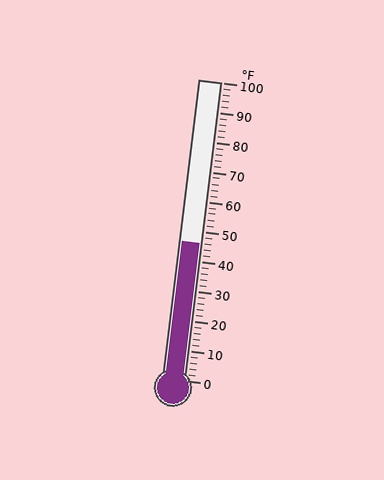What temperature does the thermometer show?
The thermometer shows approximately 46°F.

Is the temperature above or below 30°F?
The temperature is above 30°F.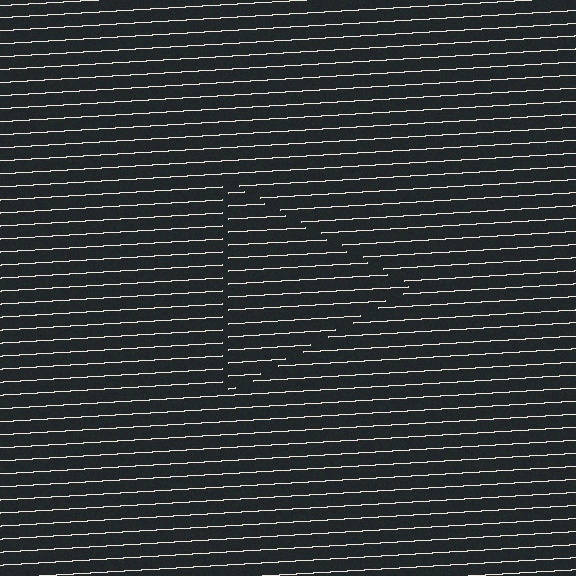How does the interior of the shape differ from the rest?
The interior of the shape contains the same grating, shifted by half a period — the contour is defined by the phase discontinuity where line-ends from the inner and outer gratings abut.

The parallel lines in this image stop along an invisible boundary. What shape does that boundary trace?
An illusory triangle. The interior of the shape contains the same grating, shifted by half a period — the contour is defined by the phase discontinuity where line-ends from the inner and outer gratings abut.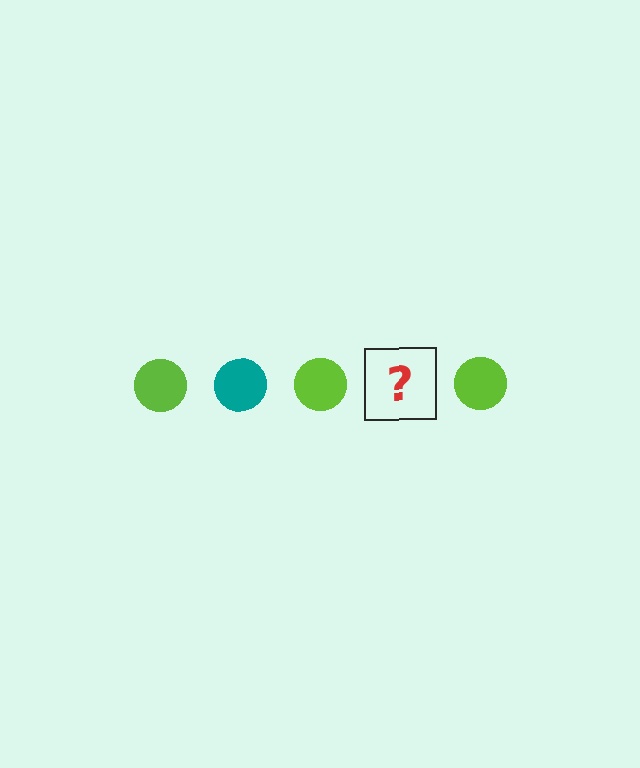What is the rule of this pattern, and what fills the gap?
The rule is that the pattern cycles through lime, teal circles. The gap should be filled with a teal circle.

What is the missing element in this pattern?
The missing element is a teal circle.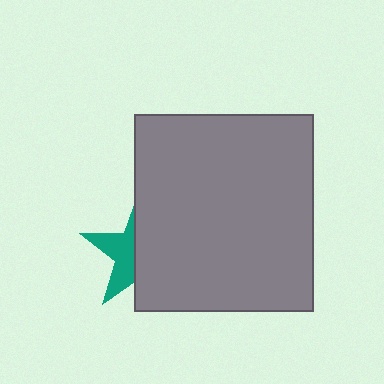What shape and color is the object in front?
The object in front is a gray rectangle.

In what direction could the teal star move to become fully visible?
The teal star could move left. That would shift it out from behind the gray rectangle entirely.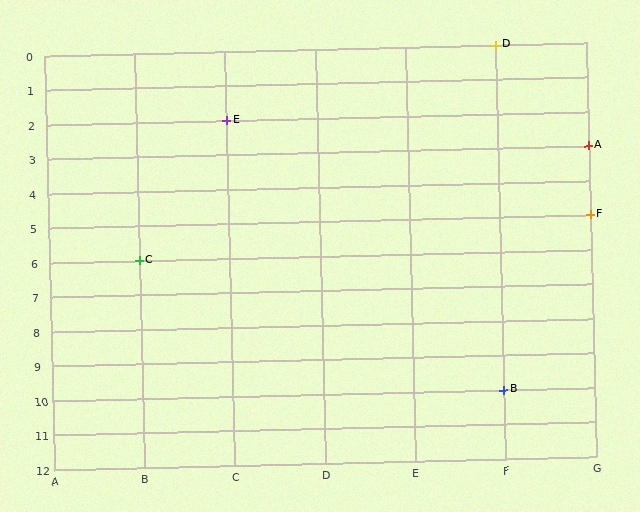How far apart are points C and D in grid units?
Points C and D are 4 columns and 6 rows apart (about 7.2 grid units diagonally).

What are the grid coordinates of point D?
Point D is at grid coordinates (F, 0).